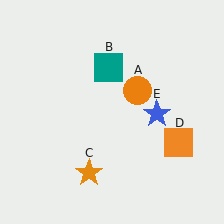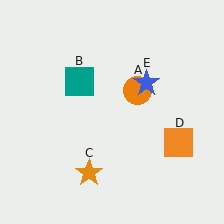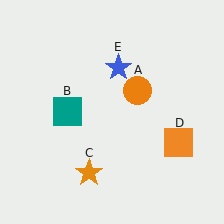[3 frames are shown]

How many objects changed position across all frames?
2 objects changed position: teal square (object B), blue star (object E).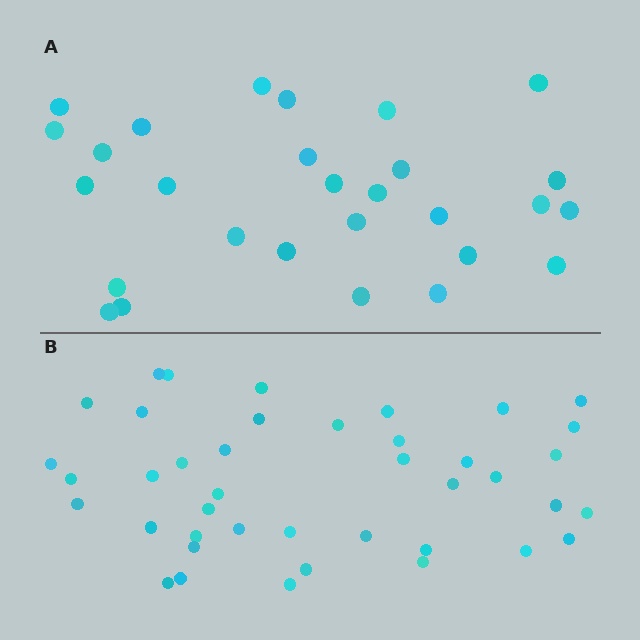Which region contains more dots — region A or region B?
Region B (the bottom region) has more dots.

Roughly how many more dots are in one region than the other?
Region B has approximately 15 more dots than region A.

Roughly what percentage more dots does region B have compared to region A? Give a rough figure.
About 45% more.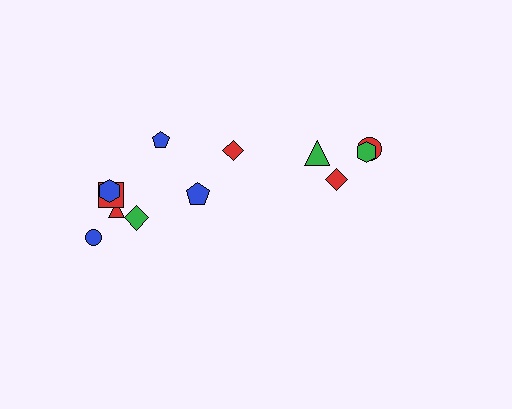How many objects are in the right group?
There are 4 objects.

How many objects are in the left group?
There are 8 objects.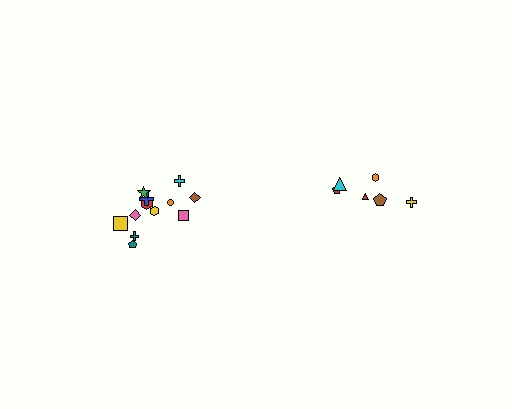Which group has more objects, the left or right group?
The left group.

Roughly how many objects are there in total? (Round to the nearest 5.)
Roughly 20 objects in total.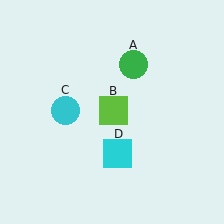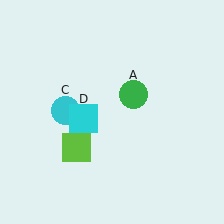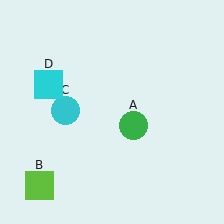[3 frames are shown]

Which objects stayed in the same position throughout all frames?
Cyan circle (object C) remained stationary.